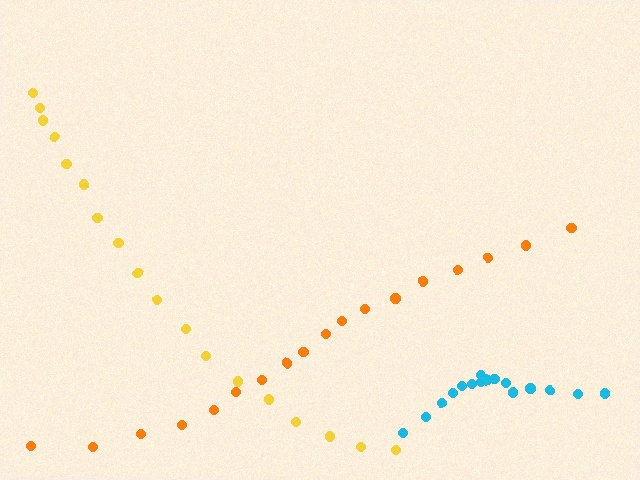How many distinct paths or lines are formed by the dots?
There are 3 distinct paths.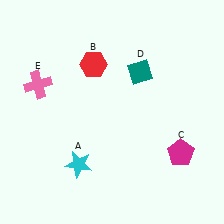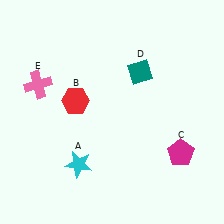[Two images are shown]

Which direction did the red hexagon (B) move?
The red hexagon (B) moved down.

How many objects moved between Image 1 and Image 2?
1 object moved between the two images.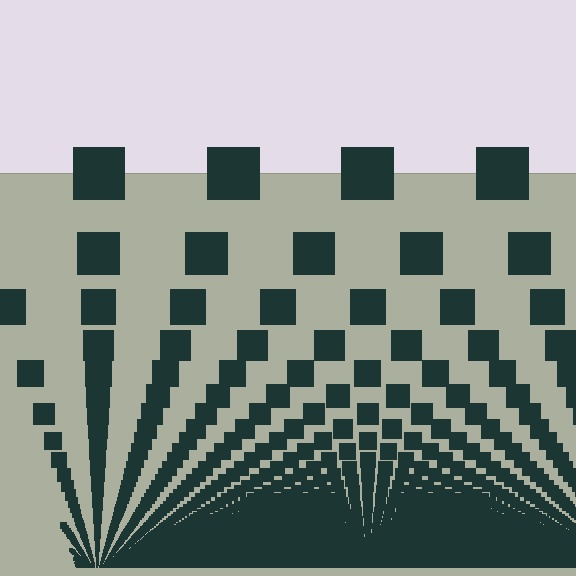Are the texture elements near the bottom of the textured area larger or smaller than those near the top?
Smaller. The gradient is inverted — elements near the bottom are smaller and denser.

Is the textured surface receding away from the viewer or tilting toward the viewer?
The surface appears to tilt toward the viewer. Texture elements get larger and sparser toward the top.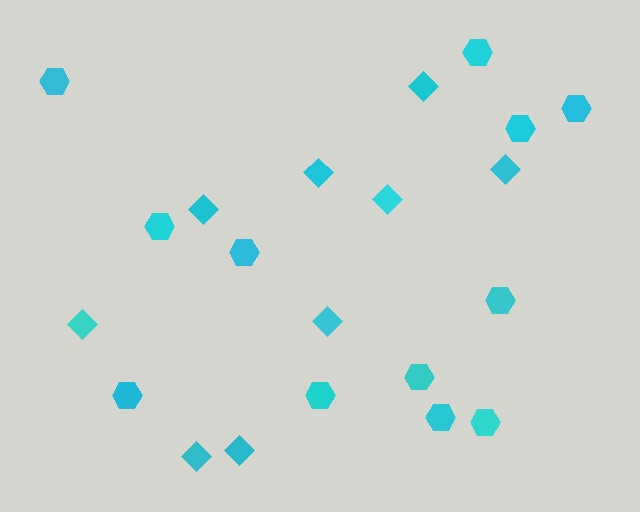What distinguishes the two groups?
There are 2 groups: one group of hexagons (12) and one group of diamonds (9).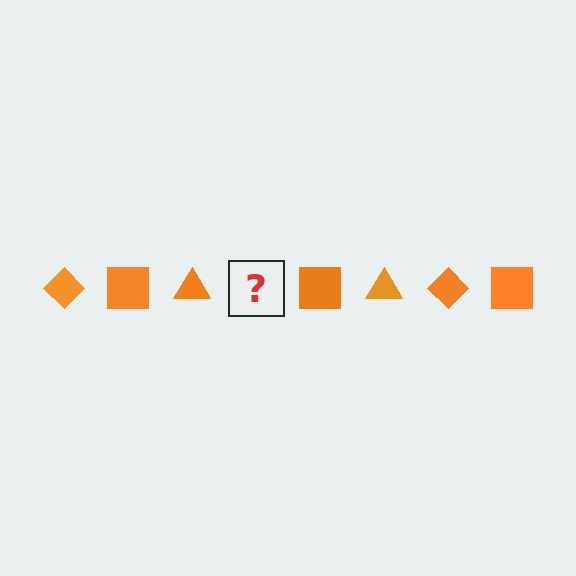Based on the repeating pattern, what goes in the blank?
The blank should be an orange diamond.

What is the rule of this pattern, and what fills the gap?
The rule is that the pattern cycles through diamond, square, triangle shapes in orange. The gap should be filled with an orange diamond.